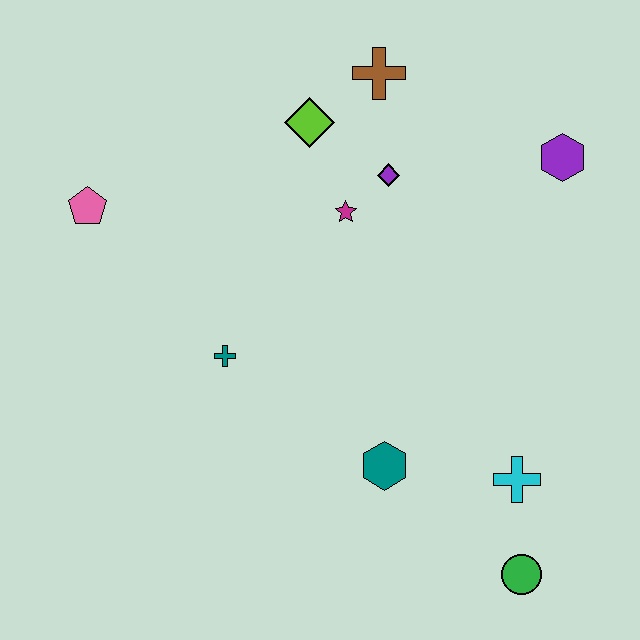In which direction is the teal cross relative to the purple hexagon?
The teal cross is to the left of the purple hexagon.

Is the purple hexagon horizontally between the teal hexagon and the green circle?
No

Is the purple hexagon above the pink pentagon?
Yes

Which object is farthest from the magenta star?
The green circle is farthest from the magenta star.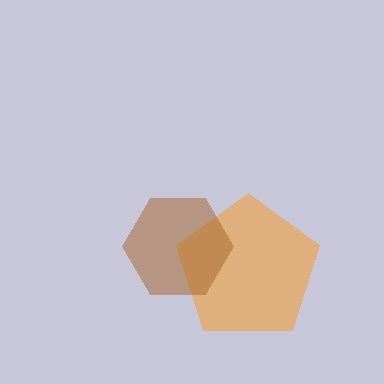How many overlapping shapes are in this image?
There are 2 overlapping shapes in the image.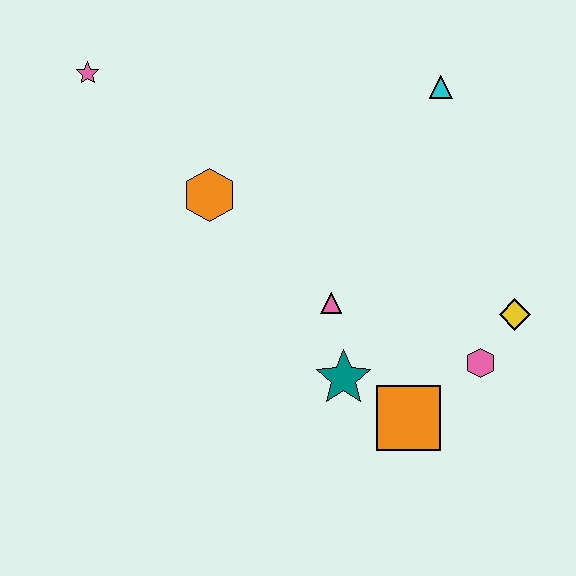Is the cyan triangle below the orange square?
No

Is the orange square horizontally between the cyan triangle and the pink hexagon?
No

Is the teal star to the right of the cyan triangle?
No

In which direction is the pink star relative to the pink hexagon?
The pink star is to the left of the pink hexagon.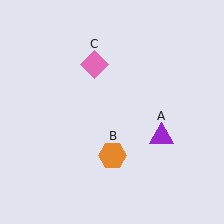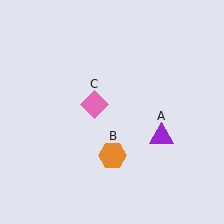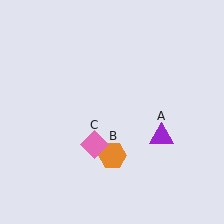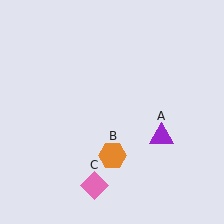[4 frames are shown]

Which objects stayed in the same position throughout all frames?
Purple triangle (object A) and orange hexagon (object B) remained stationary.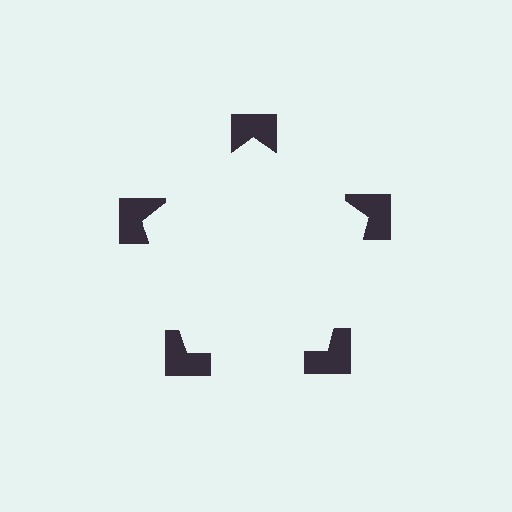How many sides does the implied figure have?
5 sides.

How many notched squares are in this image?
There are 5 — one at each vertex of the illusory pentagon.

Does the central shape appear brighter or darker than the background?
It typically appears slightly brighter than the background, even though no actual brightness change is drawn.